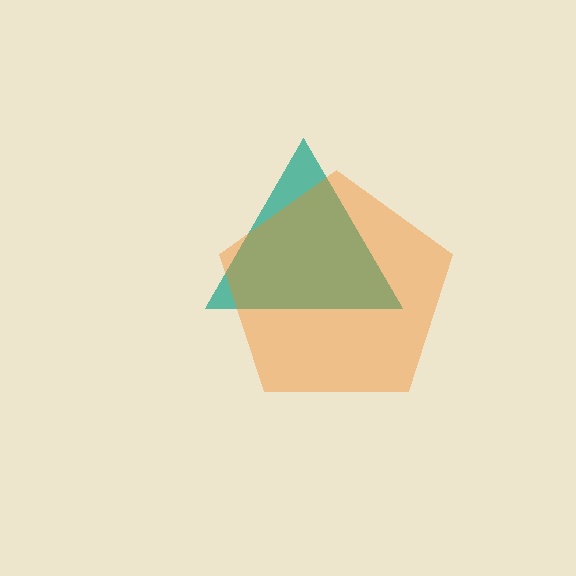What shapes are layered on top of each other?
The layered shapes are: a teal triangle, an orange pentagon.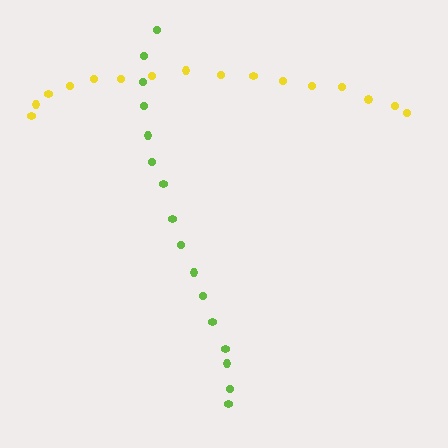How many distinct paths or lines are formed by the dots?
There are 2 distinct paths.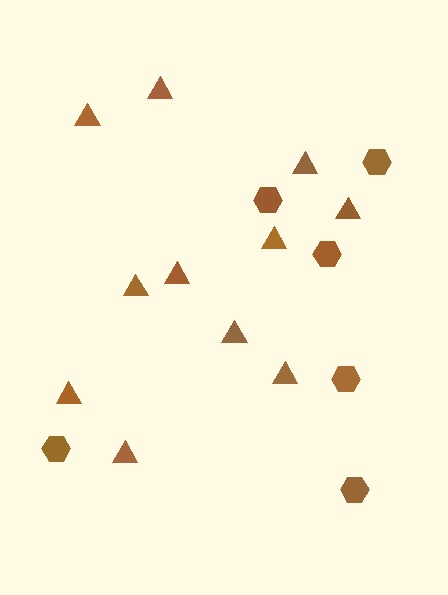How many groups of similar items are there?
There are 2 groups: one group of triangles (11) and one group of hexagons (6).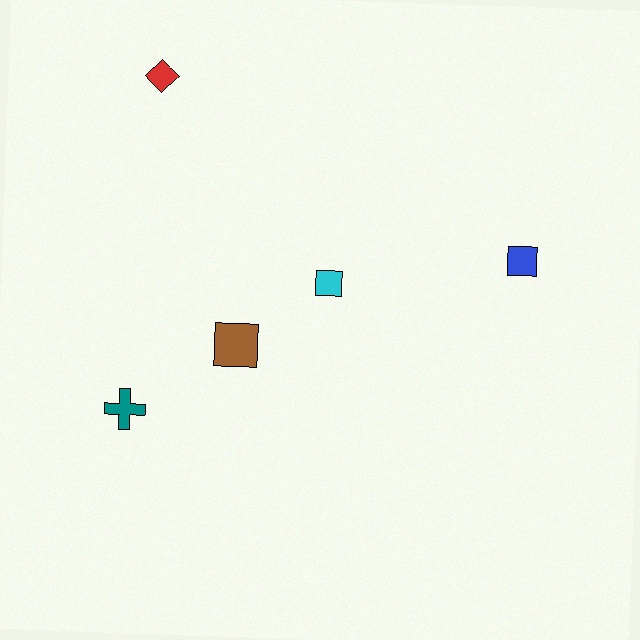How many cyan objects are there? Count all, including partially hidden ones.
There is 1 cyan object.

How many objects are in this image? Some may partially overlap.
There are 5 objects.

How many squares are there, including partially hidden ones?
There are 3 squares.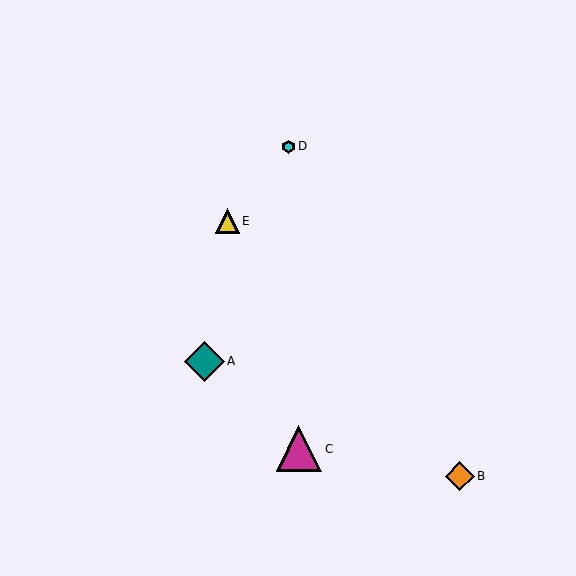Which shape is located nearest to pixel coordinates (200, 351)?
The teal diamond (labeled A) at (204, 361) is nearest to that location.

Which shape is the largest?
The magenta triangle (labeled C) is the largest.